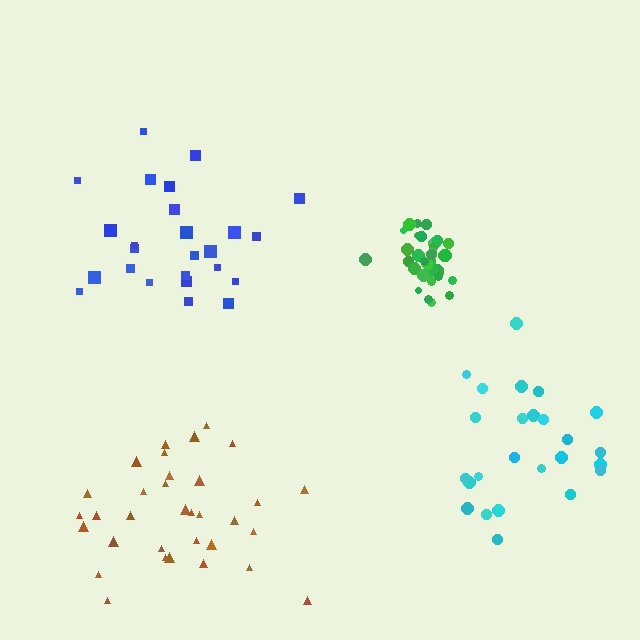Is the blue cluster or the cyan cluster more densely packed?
Cyan.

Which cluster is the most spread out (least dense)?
Blue.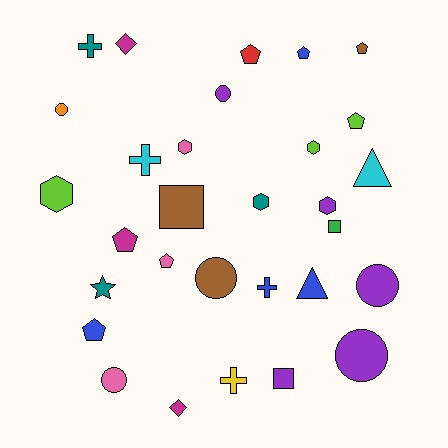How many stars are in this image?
There is 1 star.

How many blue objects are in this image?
There are 4 blue objects.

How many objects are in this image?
There are 30 objects.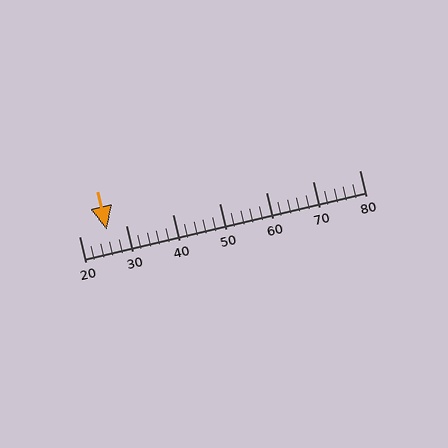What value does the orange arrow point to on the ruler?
The orange arrow points to approximately 26.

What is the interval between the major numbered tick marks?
The major tick marks are spaced 10 units apart.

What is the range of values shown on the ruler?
The ruler shows values from 20 to 80.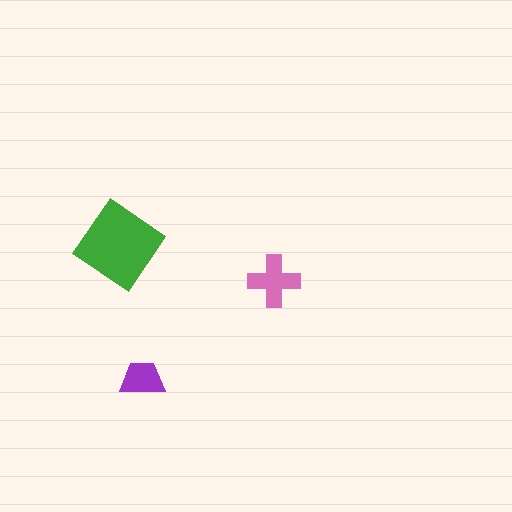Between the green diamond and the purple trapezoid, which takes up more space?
The green diamond.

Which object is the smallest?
The purple trapezoid.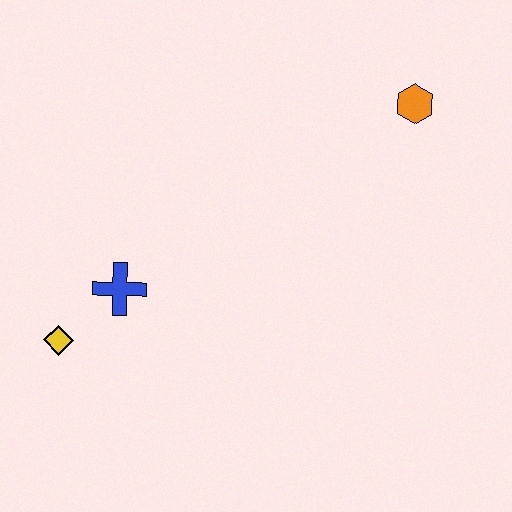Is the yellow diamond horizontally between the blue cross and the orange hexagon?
No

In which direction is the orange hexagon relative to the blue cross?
The orange hexagon is to the right of the blue cross.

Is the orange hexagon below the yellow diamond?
No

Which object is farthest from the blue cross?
The orange hexagon is farthest from the blue cross.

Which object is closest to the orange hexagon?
The blue cross is closest to the orange hexagon.